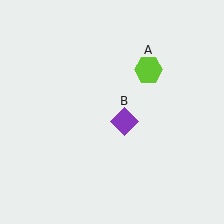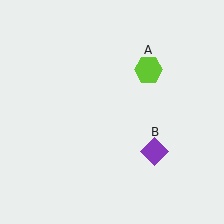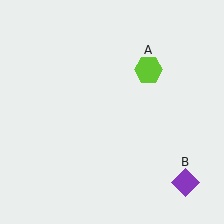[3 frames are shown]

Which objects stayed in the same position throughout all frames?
Lime hexagon (object A) remained stationary.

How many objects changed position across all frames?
1 object changed position: purple diamond (object B).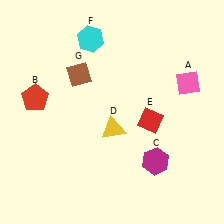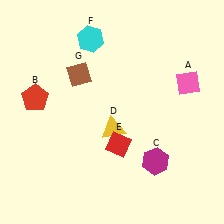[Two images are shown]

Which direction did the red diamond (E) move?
The red diamond (E) moved left.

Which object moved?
The red diamond (E) moved left.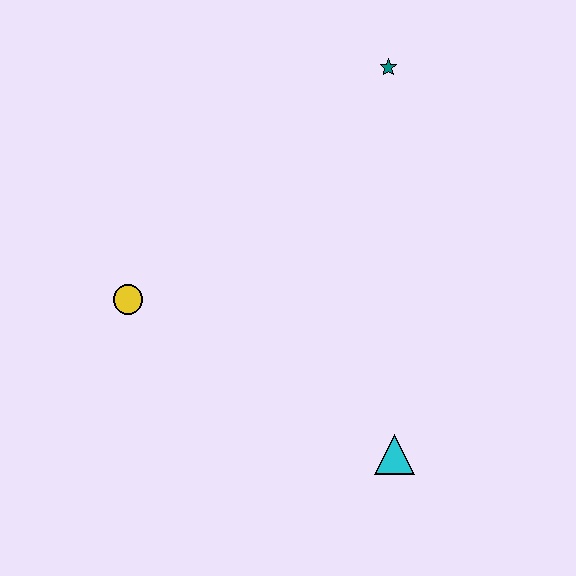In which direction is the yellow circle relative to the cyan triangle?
The yellow circle is to the left of the cyan triangle.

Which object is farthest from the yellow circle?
The teal star is farthest from the yellow circle.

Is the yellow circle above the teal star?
No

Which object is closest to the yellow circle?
The cyan triangle is closest to the yellow circle.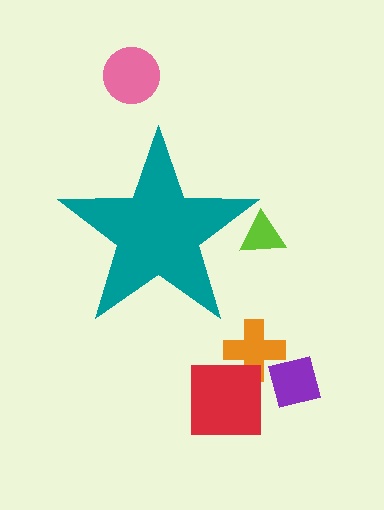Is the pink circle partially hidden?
No, the pink circle is fully visible.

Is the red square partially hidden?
No, the red square is fully visible.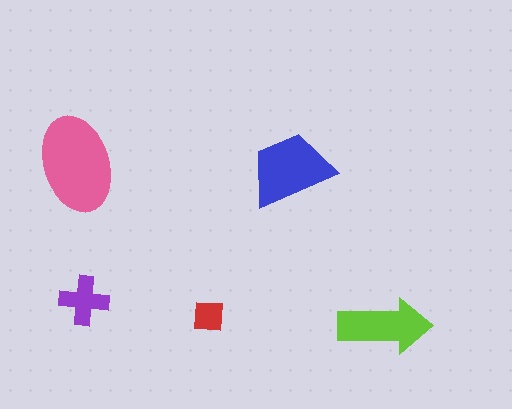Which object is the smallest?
The red square.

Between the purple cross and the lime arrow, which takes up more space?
The lime arrow.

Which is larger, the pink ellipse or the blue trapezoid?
The pink ellipse.